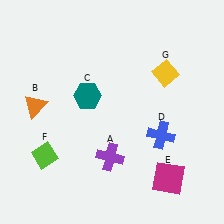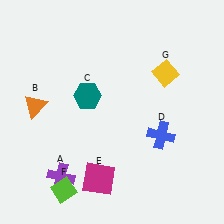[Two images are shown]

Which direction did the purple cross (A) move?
The purple cross (A) moved left.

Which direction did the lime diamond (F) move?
The lime diamond (F) moved down.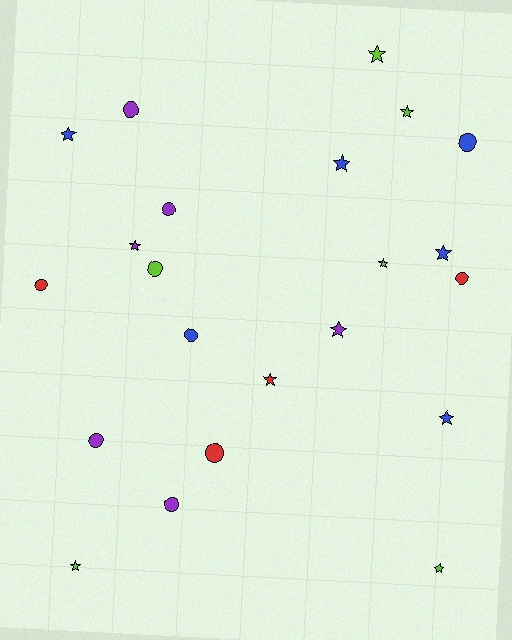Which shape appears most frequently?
Star, with 12 objects.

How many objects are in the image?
There are 22 objects.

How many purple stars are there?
There are 2 purple stars.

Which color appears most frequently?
Blue, with 6 objects.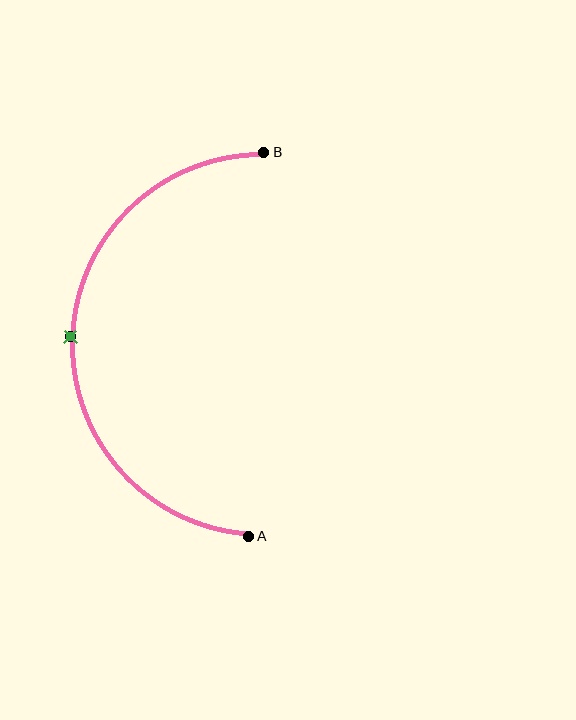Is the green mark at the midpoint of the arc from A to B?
Yes. The green mark lies on the arc at equal arc-length from both A and B — it is the arc midpoint.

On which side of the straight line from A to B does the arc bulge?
The arc bulges to the left of the straight line connecting A and B.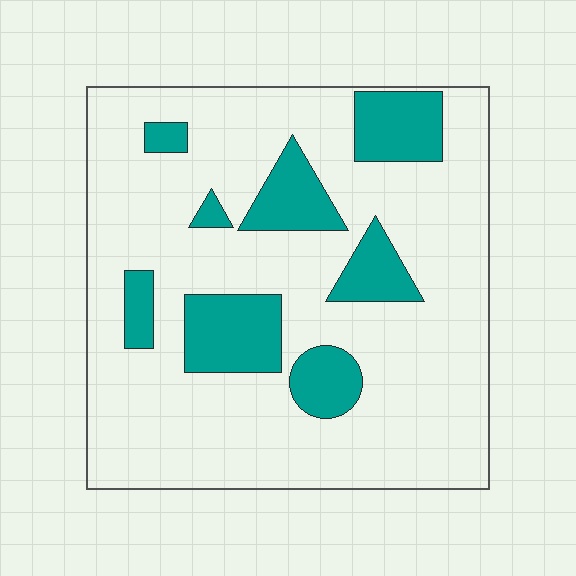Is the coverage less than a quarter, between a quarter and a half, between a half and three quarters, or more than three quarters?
Less than a quarter.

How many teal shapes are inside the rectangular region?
8.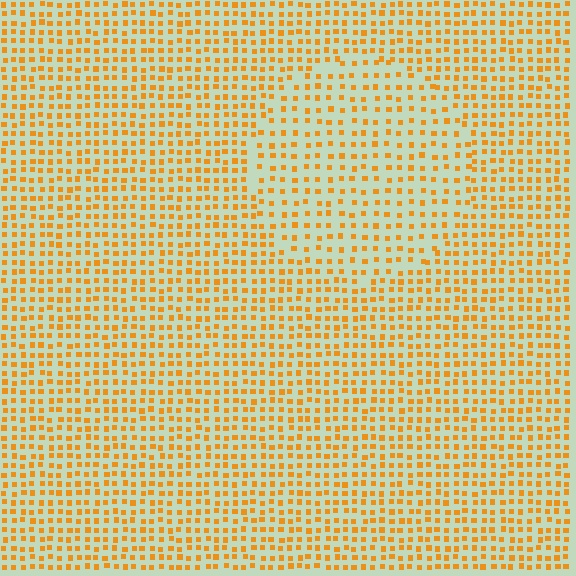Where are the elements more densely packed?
The elements are more densely packed outside the circle boundary.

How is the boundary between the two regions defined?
The boundary is defined by a change in element density (approximately 1.6x ratio). All elements are the same color, size, and shape.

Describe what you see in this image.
The image contains small orange elements arranged at two different densities. A circle-shaped region is visible where the elements are less densely packed than the surrounding area.